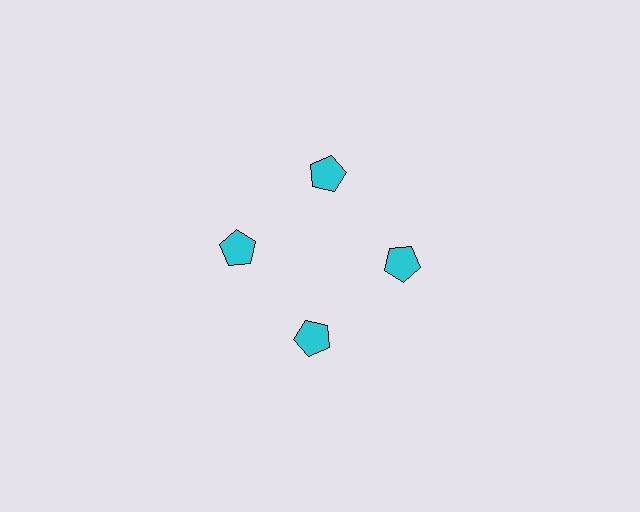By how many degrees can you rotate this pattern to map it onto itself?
The pattern maps onto itself every 90 degrees of rotation.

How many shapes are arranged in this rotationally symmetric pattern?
There are 4 shapes, arranged in 4 groups of 1.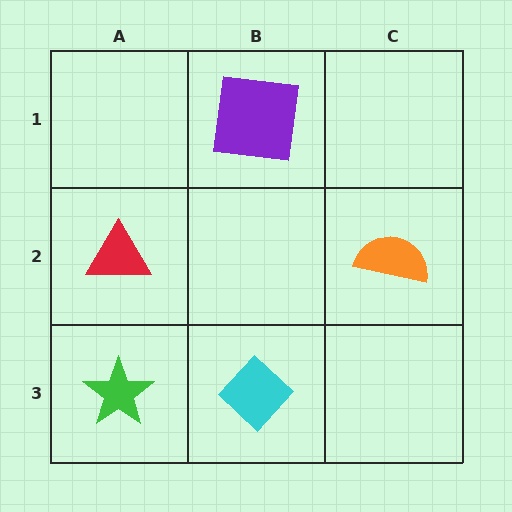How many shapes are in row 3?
2 shapes.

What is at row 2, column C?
An orange semicircle.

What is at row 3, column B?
A cyan diamond.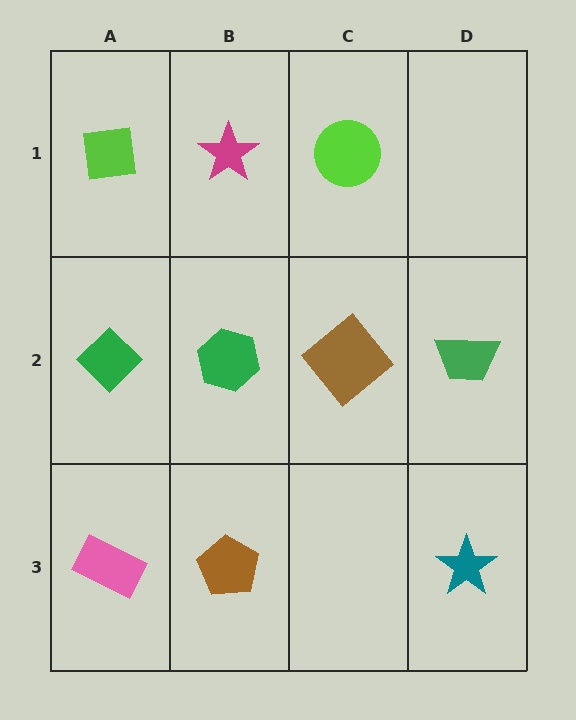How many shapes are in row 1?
3 shapes.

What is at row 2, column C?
A brown diamond.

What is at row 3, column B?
A brown pentagon.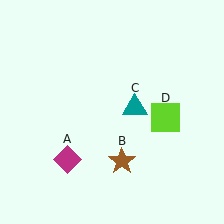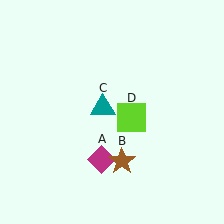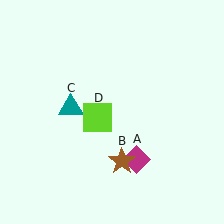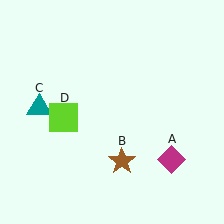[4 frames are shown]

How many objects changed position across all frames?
3 objects changed position: magenta diamond (object A), teal triangle (object C), lime square (object D).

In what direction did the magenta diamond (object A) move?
The magenta diamond (object A) moved right.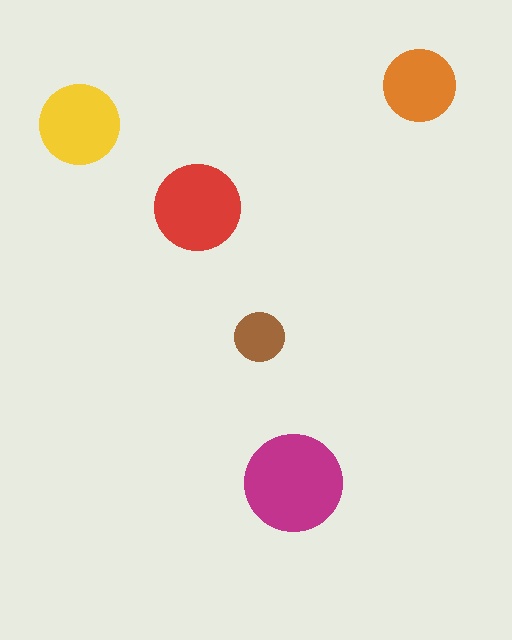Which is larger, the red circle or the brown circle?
The red one.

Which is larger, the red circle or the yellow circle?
The red one.